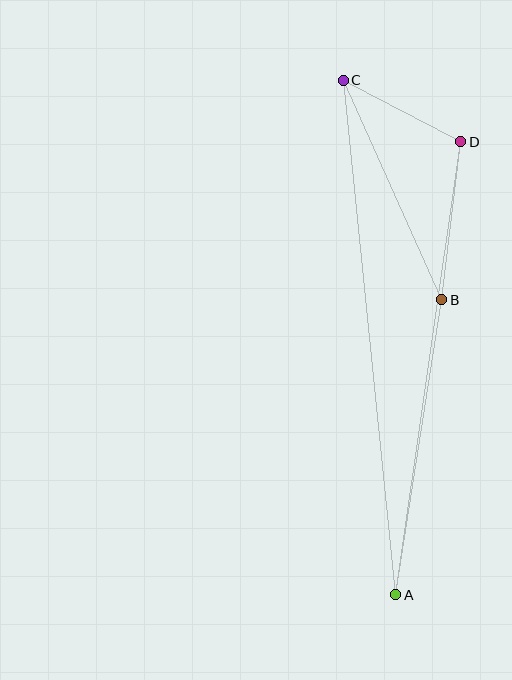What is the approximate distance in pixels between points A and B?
The distance between A and B is approximately 298 pixels.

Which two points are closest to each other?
Points C and D are closest to each other.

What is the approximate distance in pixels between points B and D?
The distance between B and D is approximately 159 pixels.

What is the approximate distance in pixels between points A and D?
The distance between A and D is approximately 457 pixels.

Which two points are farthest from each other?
Points A and C are farthest from each other.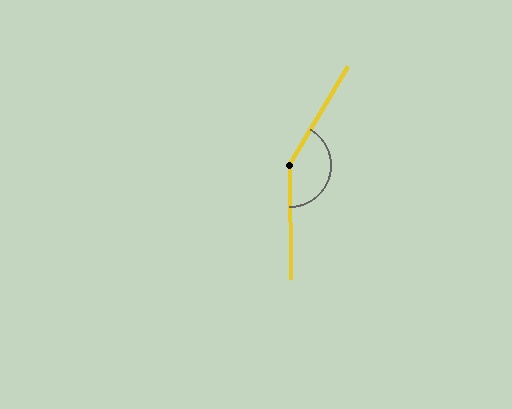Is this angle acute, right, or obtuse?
It is obtuse.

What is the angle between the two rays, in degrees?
Approximately 149 degrees.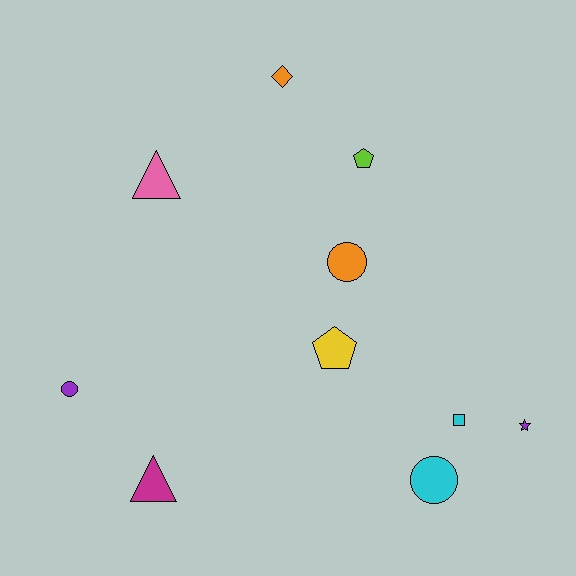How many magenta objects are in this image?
There is 1 magenta object.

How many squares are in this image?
There is 1 square.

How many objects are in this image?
There are 10 objects.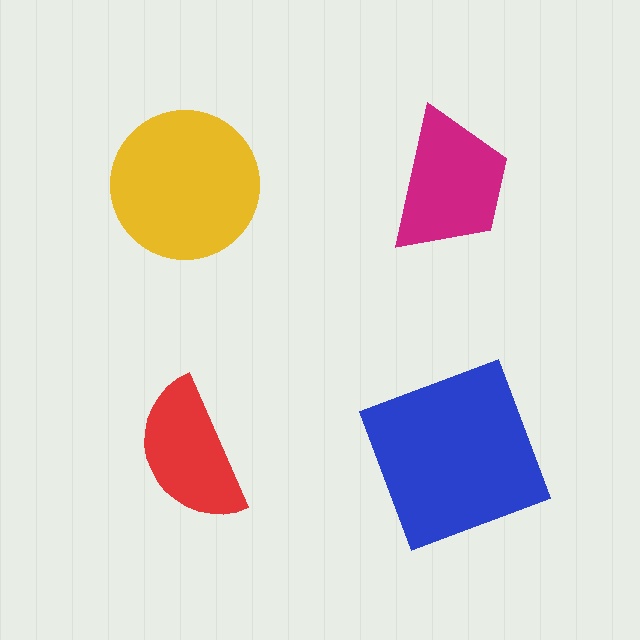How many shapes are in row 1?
2 shapes.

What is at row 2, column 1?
A red semicircle.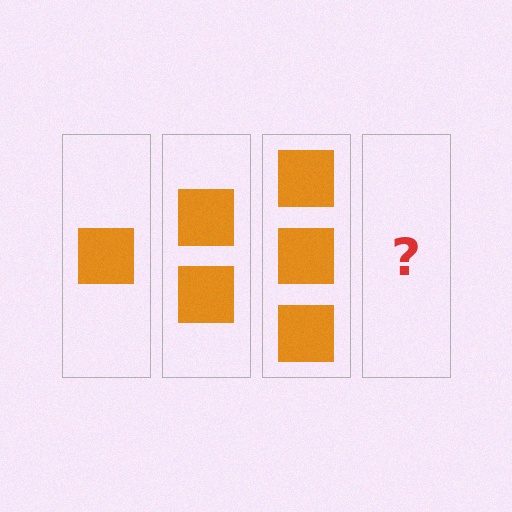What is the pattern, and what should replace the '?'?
The pattern is that each step adds one more square. The '?' should be 4 squares.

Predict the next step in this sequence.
The next step is 4 squares.